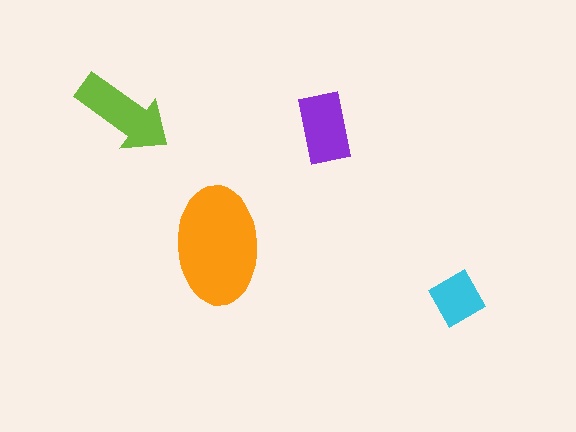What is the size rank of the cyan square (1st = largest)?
4th.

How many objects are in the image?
There are 4 objects in the image.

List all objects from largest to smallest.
The orange ellipse, the lime arrow, the purple rectangle, the cyan square.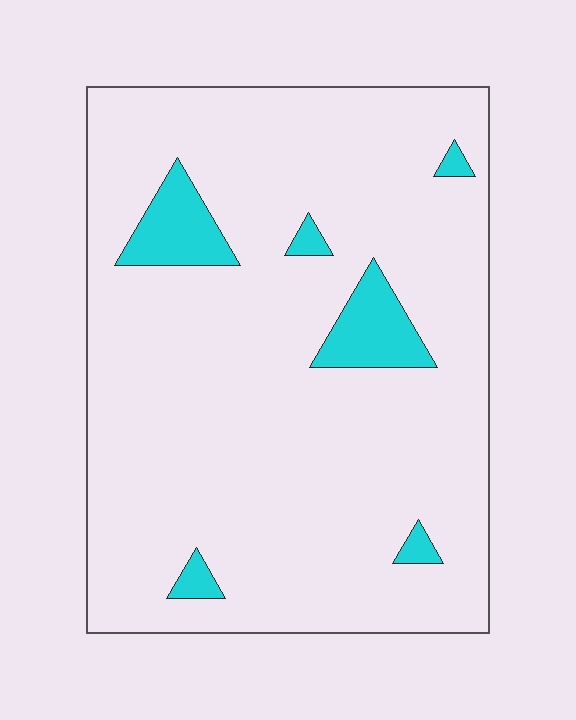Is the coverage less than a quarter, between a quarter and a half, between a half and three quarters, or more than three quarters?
Less than a quarter.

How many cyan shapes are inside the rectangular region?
6.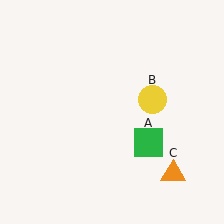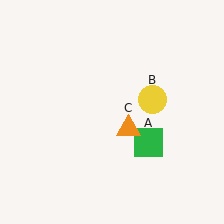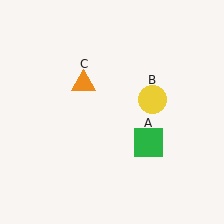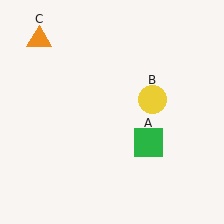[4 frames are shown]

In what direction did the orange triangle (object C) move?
The orange triangle (object C) moved up and to the left.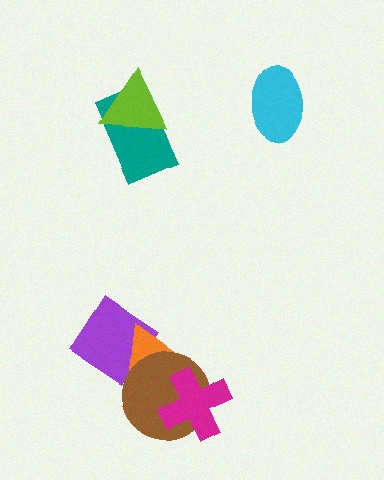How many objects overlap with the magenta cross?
2 objects overlap with the magenta cross.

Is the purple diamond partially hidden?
Yes, it is partially covered by another shape.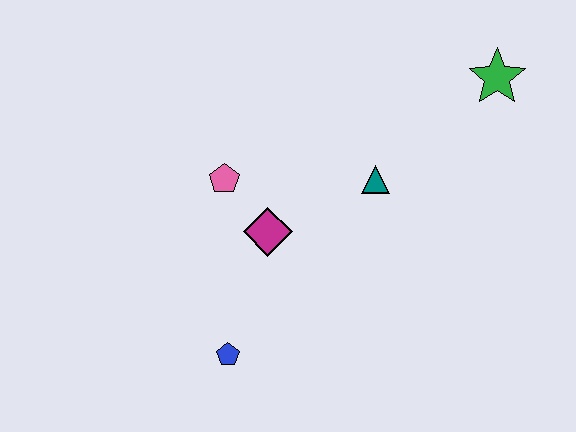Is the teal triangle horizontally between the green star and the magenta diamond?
Yes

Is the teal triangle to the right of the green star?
No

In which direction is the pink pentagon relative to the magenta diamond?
The pink pentagon is above the magenta diamond.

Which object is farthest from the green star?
The blue pentagon is farthest from the green star.